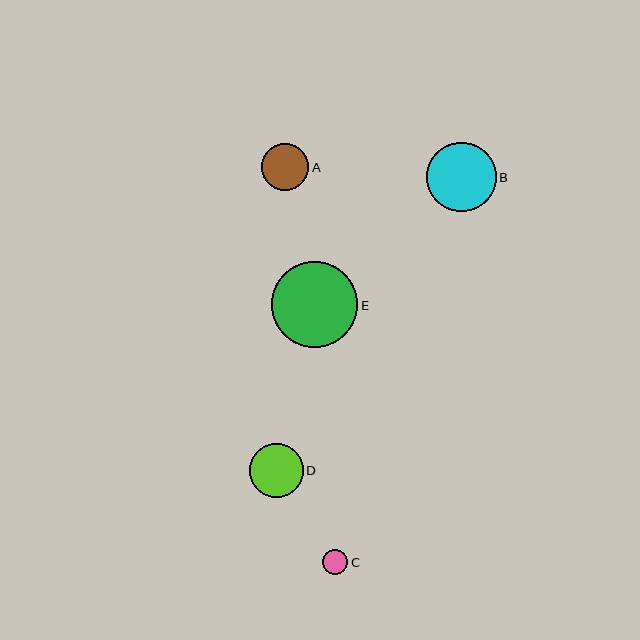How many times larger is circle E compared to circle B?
Circle E is approximately 1.2 times the size of circle B.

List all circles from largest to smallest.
From largest to smallest: E, B, D, A, C.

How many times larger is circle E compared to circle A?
Circle E is approximately 1.8 times the size of circle A.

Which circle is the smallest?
Circle C is the smallest with a size of approximately 25 pixels.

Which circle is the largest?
Circle E is the largest with a size of approximately 86 pixels.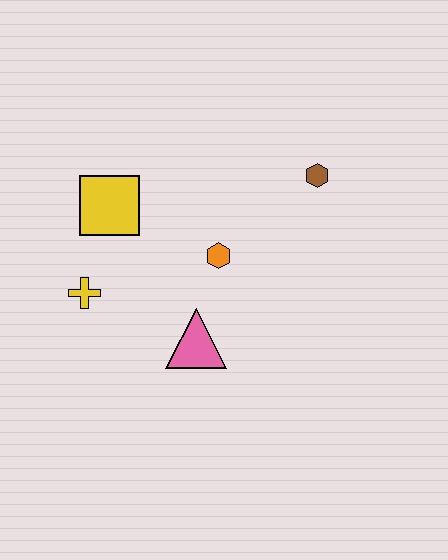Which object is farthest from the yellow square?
The brown hexagon is farthest from the yellow square.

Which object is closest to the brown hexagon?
The orange hexagon is closest to the brown hexagon.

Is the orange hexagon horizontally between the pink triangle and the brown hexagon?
Yes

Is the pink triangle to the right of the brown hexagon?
No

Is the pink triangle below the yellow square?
Yes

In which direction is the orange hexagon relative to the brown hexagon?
The orange hexagon is to the left of the brown hexagon.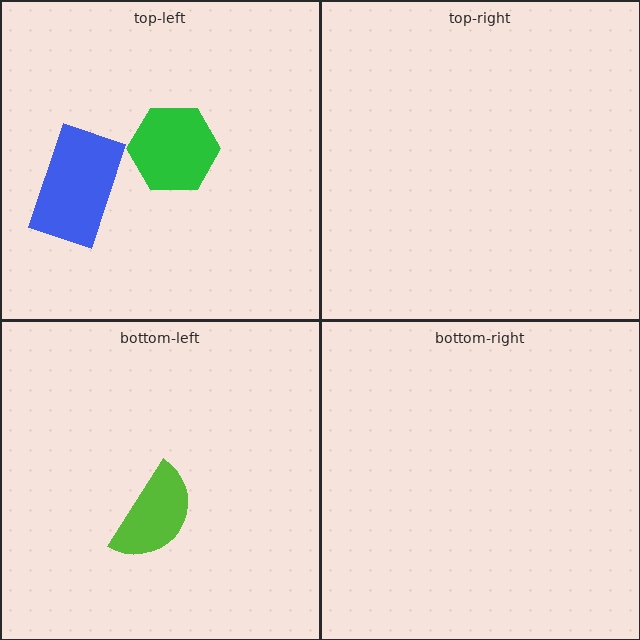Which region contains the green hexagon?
The top-left region.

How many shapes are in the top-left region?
2.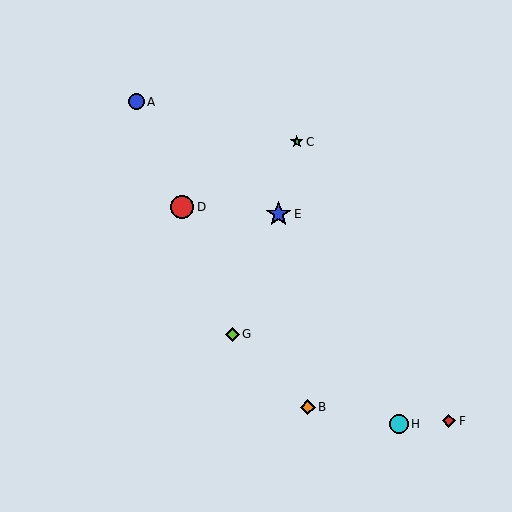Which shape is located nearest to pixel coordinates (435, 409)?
The red diamond (labeled F) at (449, 421) is nearest to that location.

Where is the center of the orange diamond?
The center of the orange diamond is at (308, 407).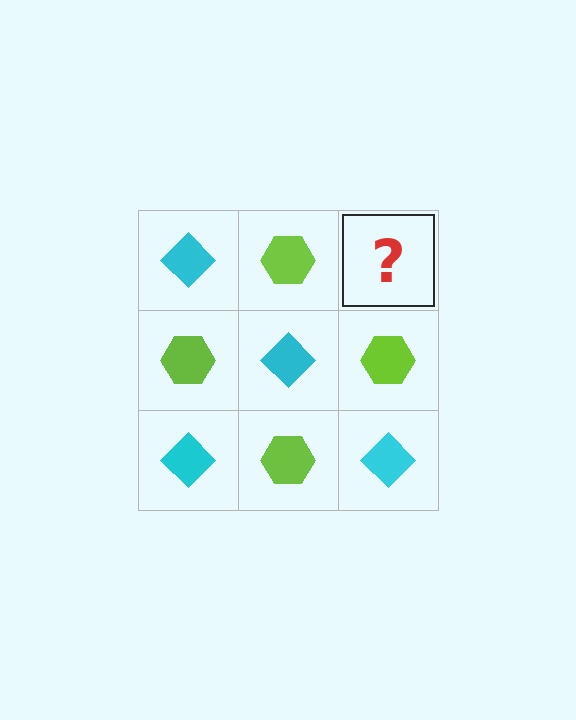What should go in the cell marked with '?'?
The missing cell should contain a cyan diamond.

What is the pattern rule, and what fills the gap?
The rule is that it alternates cyan diamond and lime hexagon in a checkerboard pattern. The gap should be filled with a cyan diamond.